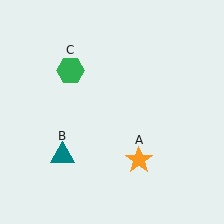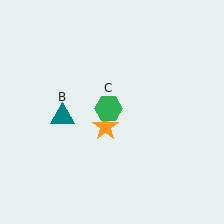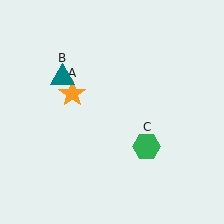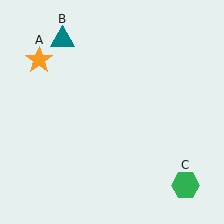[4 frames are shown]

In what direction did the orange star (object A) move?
The orange star (object A) moved up and to the left.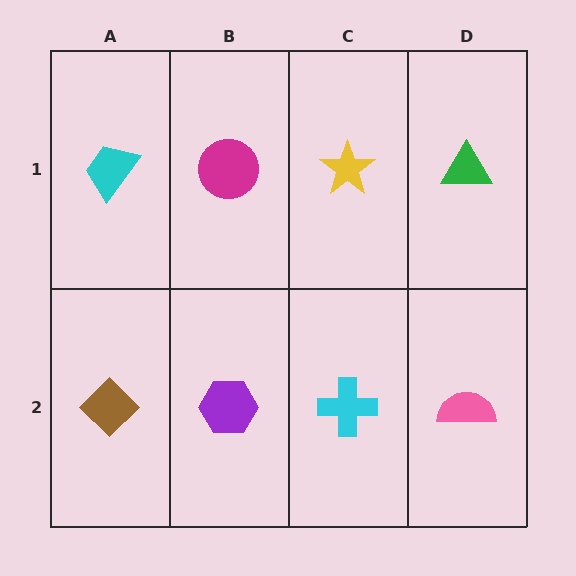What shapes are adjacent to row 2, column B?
A magenta circle (row 1, column B), a brown diamond (row 2, column A), a cyan cross (row 2, column C).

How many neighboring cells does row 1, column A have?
2.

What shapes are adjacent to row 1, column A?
A brown diamond (row 2, column A), a magenta circle (row 1, column B).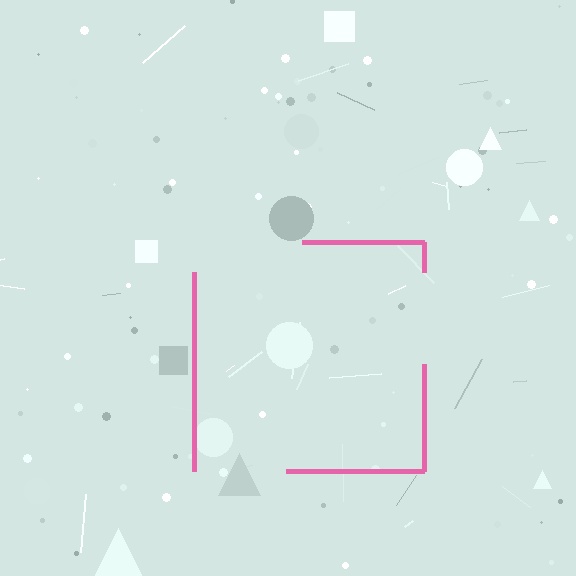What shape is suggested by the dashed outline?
The dashed outline suggests a square.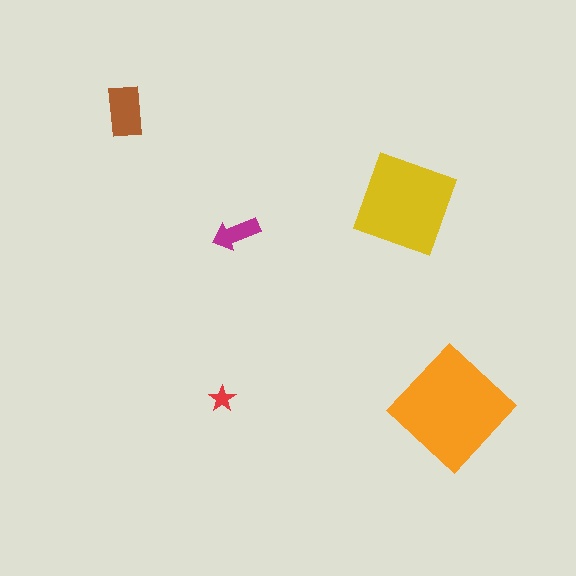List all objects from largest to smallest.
The orange diamond, the yellow diamond, the brown rectangle, the magenta arrow, the red star.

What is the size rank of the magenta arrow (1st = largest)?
4th.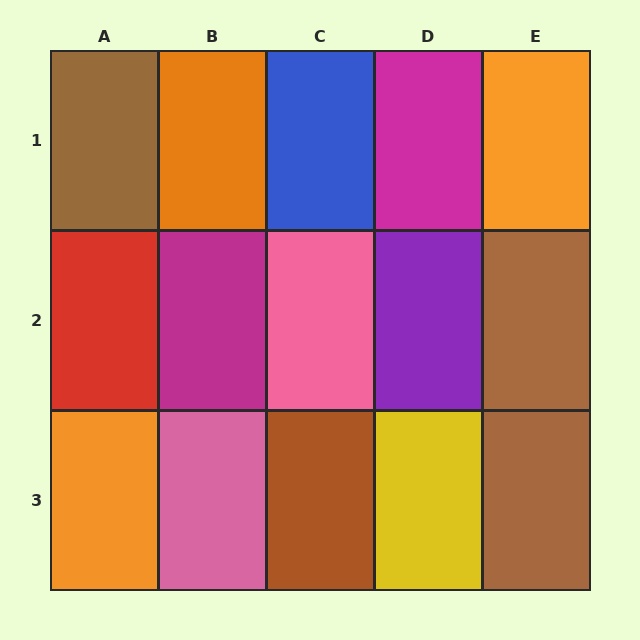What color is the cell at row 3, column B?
Pink.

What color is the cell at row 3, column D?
Yellow.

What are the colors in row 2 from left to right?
Red, magenta, pink, purple, brown.